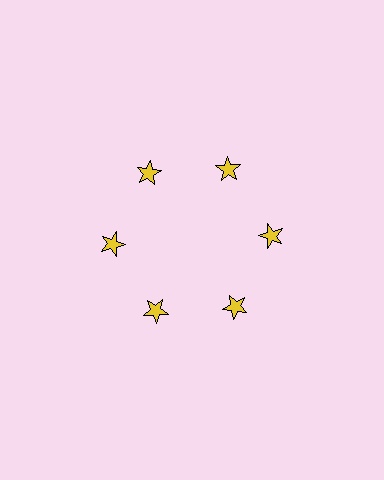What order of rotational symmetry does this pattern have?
This pattern has 6-fold rotational symmetry.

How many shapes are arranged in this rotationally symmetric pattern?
There are 6 shapes, arranged in 6 groups of 1.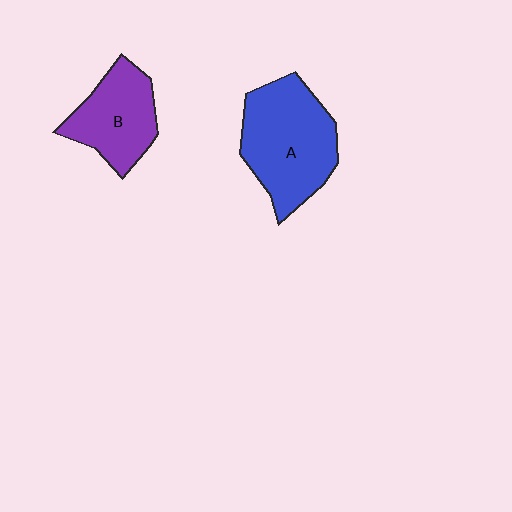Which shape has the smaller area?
Shape B (purple).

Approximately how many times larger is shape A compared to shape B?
Approximately 1.4 times.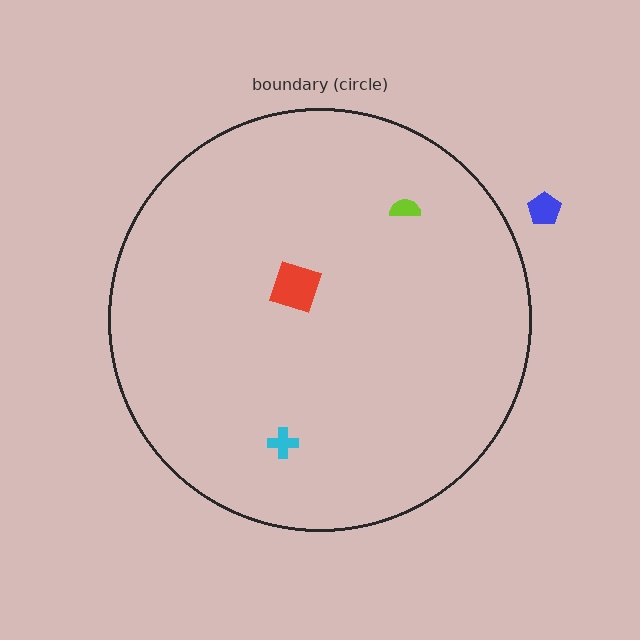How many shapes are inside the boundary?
3 inside, 1 outside.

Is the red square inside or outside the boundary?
Inside.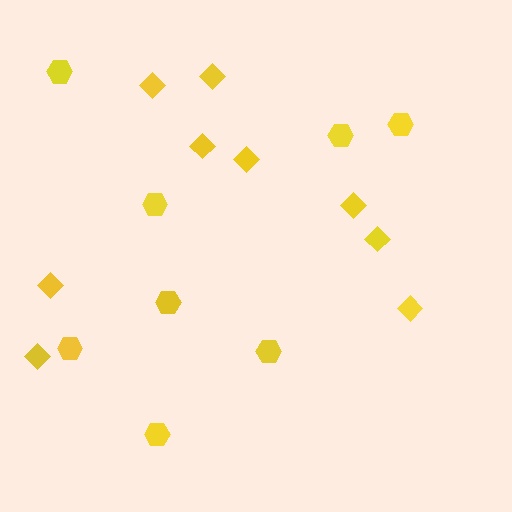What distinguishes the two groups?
There are 2 groups: one group of diamonds (9) and one group of hexagons (8).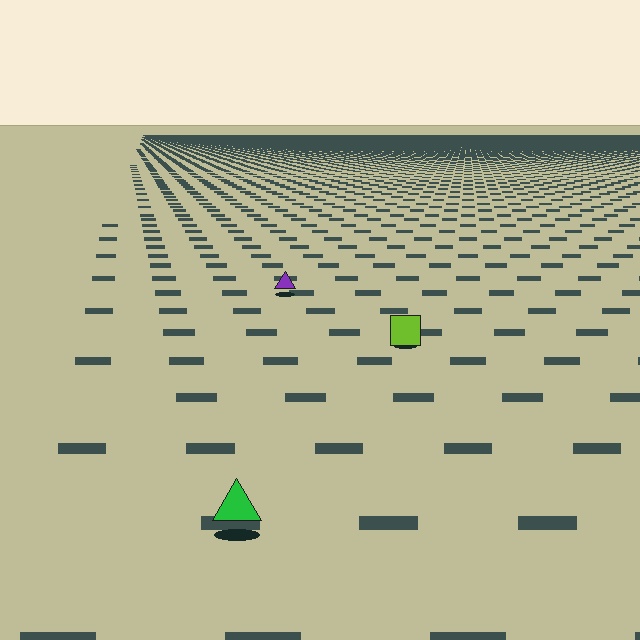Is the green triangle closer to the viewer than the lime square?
Yes. The green triangle is closer — you can tell from the texture gradient: the ground texture is coarser near it.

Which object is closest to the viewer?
The green triangle is closest. The texture marks near it are larger and more spread out.